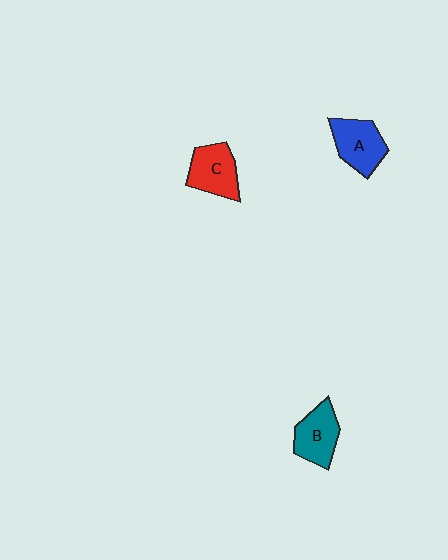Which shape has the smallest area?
Shape B (teal).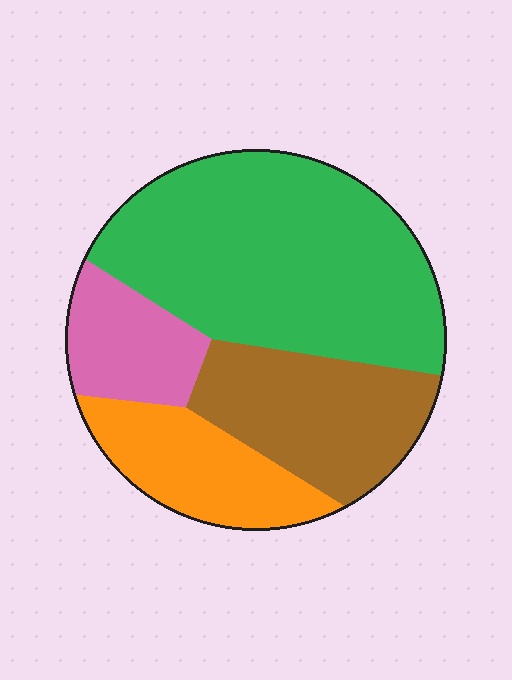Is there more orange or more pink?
Orange.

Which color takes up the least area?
Pink, at roughly 15%.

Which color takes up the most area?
Green, at roughly 50%.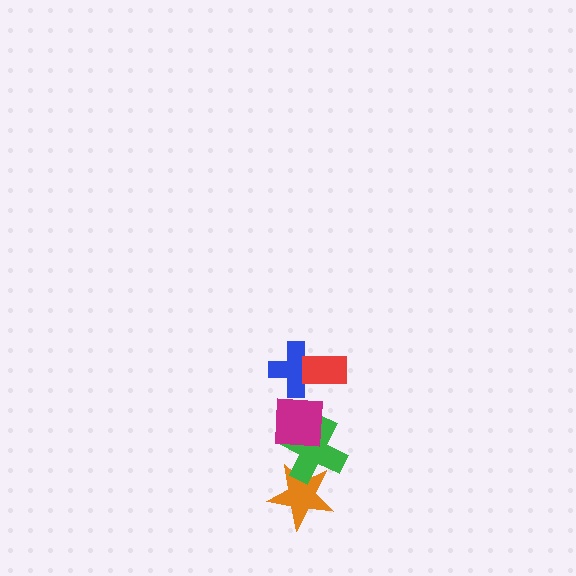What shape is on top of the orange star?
The green cross is on top of the orange star.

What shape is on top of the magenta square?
The blue cross is on top of the magenta square.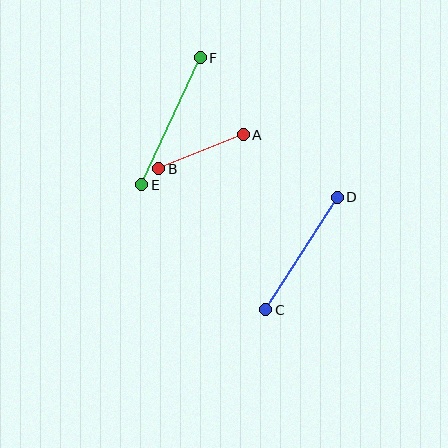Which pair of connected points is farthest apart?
Points E and F are farthest apart.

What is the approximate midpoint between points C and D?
The midpoint is at approximately (301, 254) pixels.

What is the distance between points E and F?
The distance is approximately 140 pixels.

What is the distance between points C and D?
The distance is approximately 133 pixels.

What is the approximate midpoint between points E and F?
The midpoint is at approximately (171, 121) pixels.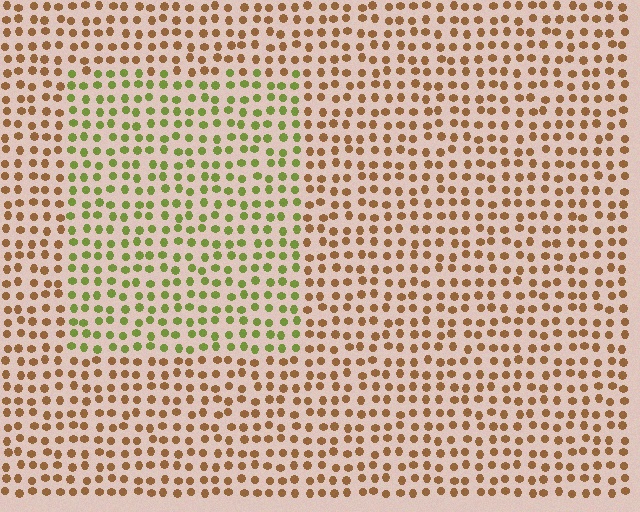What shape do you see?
I see a rectangle.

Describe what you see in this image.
The image is filled with small brown elements in a uniform arrangement. A rectangle-shaped region is visible where the elements are tinted to a slightly different hue, forming a subtle color boundary.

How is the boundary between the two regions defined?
The boundary is defined purely by a slight shift in hue (about 55 degrees). Spacing, size, and orientation are identical on both sides.